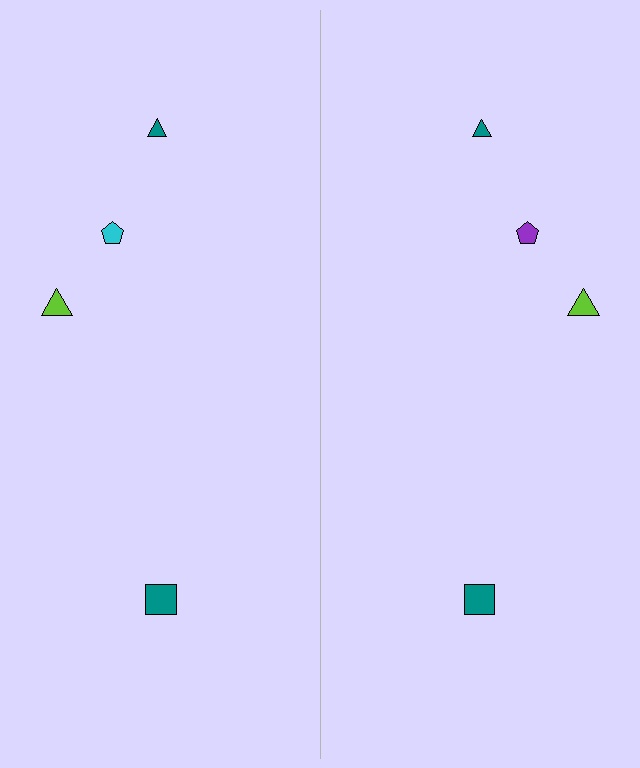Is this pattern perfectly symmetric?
No, the pattern is not perfectly symmetric. The purple pentagon on the right side breaks the symmetry — its mirror counterpart is cyan.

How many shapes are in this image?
There are 8 shapes in this image.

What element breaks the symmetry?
The purple pentagon on the right side breaks the symmetry — its mirror counterpart is cyan.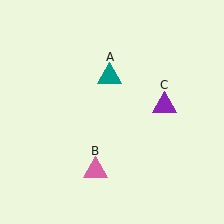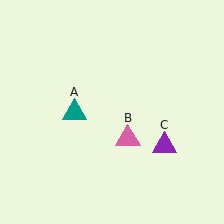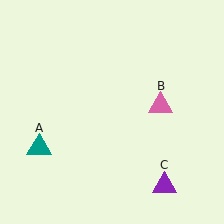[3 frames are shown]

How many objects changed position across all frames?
3 objects changed position: teal triangle (object A), pink triangle (object B), purple triangle (object C).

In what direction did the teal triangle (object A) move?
The teal triangle (object A) moved down and to the left.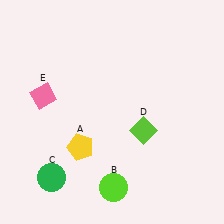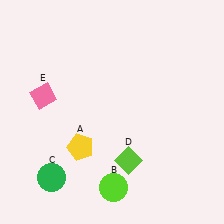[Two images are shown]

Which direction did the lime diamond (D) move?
The lime diamond (D) moved down.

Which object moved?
The lime diamond (D) moved down.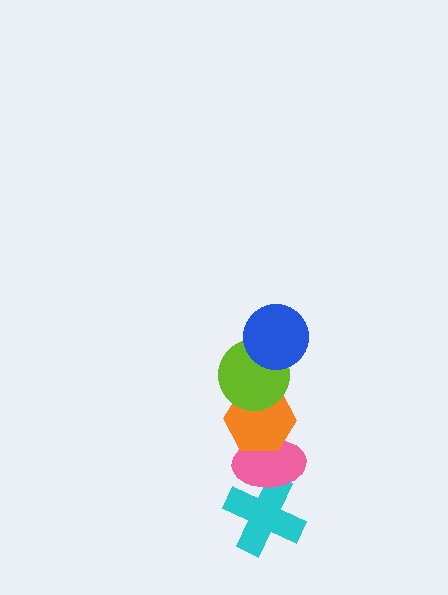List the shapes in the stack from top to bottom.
From top to bottom: the blue circle, the lime circle, the orange hexagon, the pink ellipse, the cyan cross.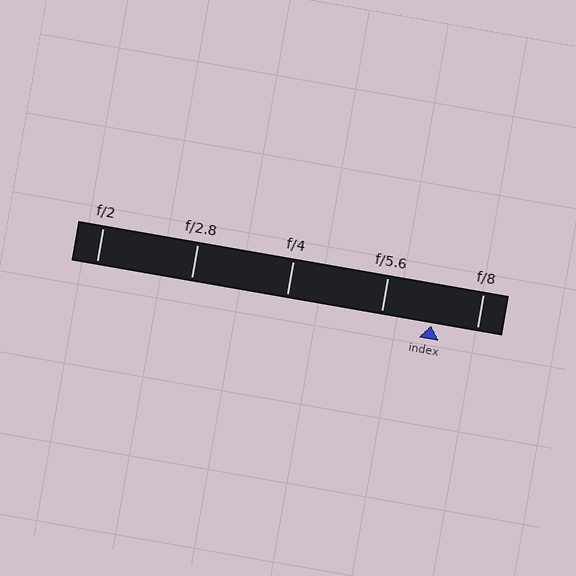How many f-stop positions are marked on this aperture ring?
There are 5 f-stop positions marked.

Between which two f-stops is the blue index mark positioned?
The index mark is between f/5.6 and f/8.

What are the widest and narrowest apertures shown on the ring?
The widest aperture shown is f/2 and the narrowest is f/8.